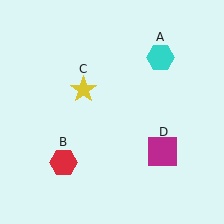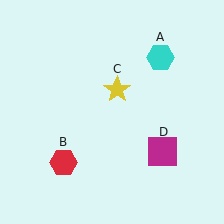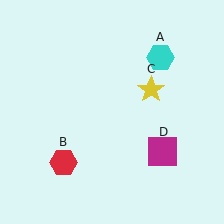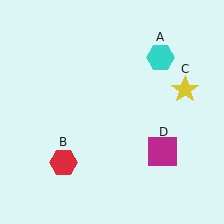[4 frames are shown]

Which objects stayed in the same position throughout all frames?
Cyan hexagon (object A) and red hexagon (object B) and magenta square (object D) remained stationary.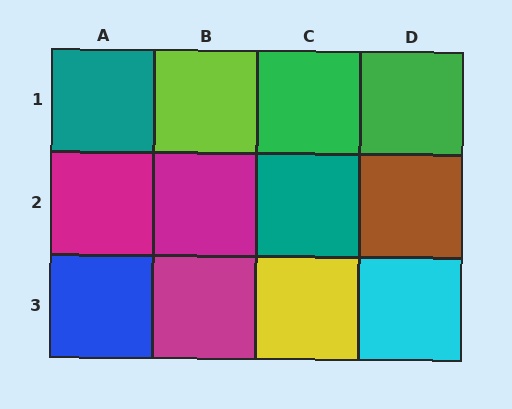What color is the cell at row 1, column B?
Lime.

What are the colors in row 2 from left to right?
Magenta, magenta, teal, brown.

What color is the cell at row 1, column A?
Teal.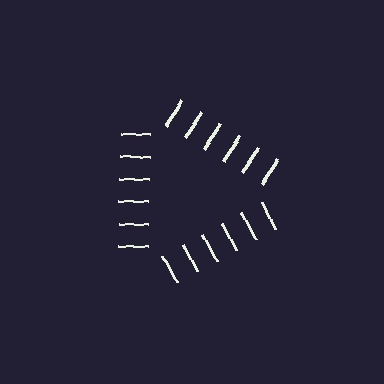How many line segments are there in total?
18 — 6 along each of the 3 edges.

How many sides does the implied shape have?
3 sides — the line-ends trace a triangle.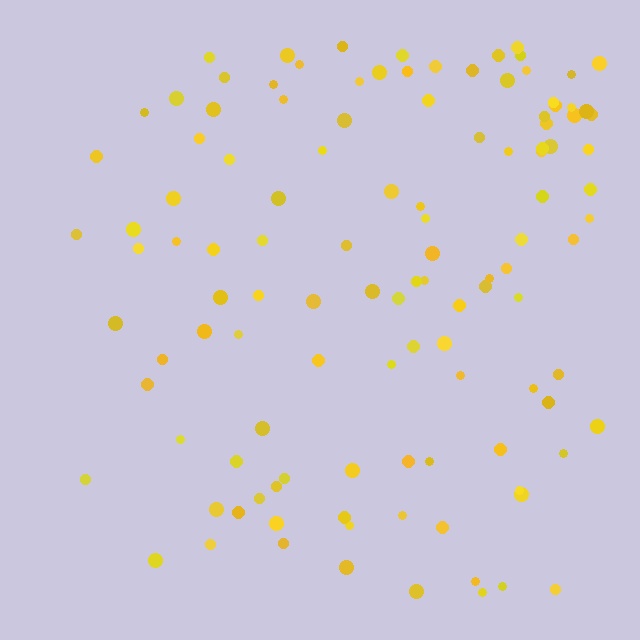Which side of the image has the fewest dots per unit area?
The left.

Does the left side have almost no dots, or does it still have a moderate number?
Still a moderate number, just noticeably fewer than the right.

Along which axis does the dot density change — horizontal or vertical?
Horizontal.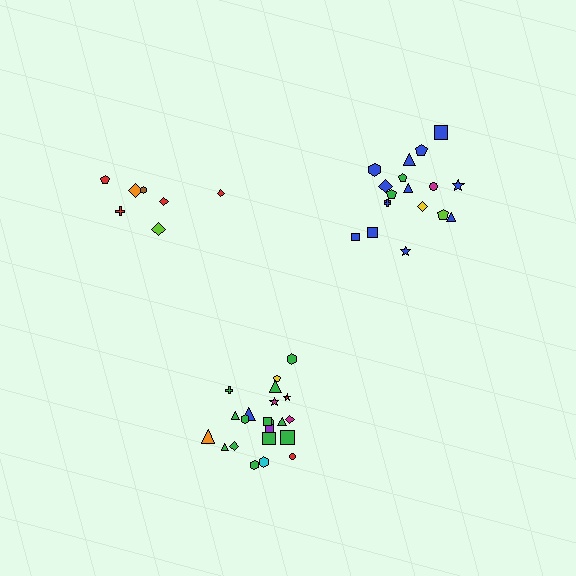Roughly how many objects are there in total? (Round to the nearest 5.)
Roughly 45 objects in total.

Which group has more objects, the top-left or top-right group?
The top-right group.